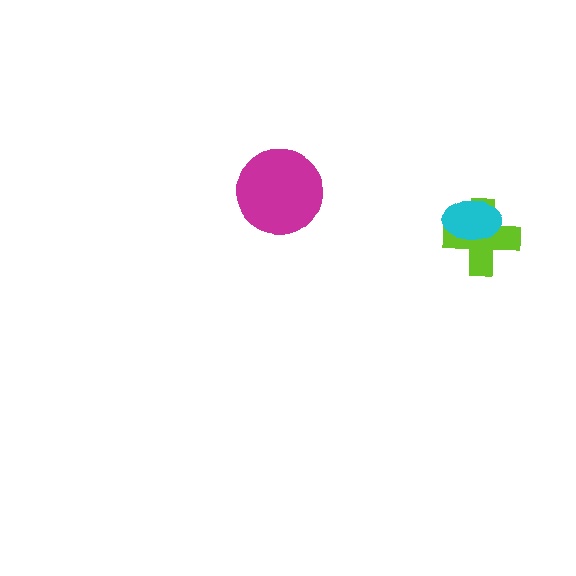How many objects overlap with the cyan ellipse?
1 object overlaps with the cyan ellipse.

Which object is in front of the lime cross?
The cyan ellipse is in front of the lime cross.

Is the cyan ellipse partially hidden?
No, no other shape covers it.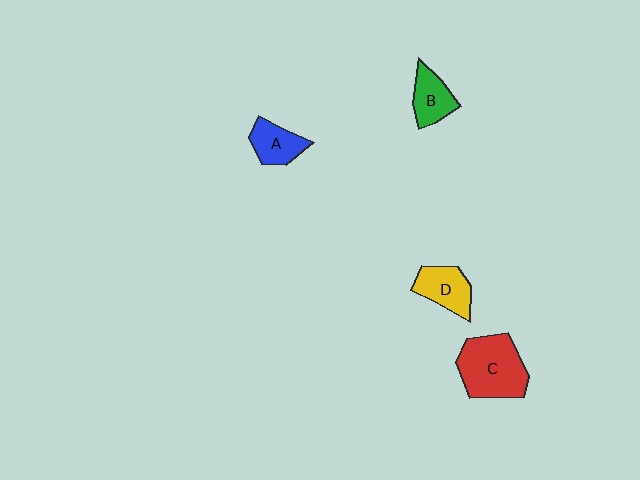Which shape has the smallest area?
Shape A (blue).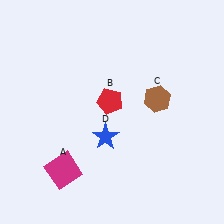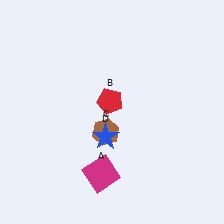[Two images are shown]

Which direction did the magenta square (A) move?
The magenta square (A) moved right.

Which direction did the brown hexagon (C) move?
The brown hexagon (C) moved left.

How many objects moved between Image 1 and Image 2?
2 objects moved between the two images.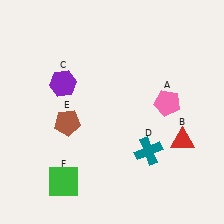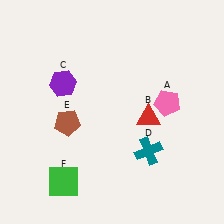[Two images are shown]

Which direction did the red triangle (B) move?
The red triangle (B) moved left.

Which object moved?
The red triangle (B) moved left.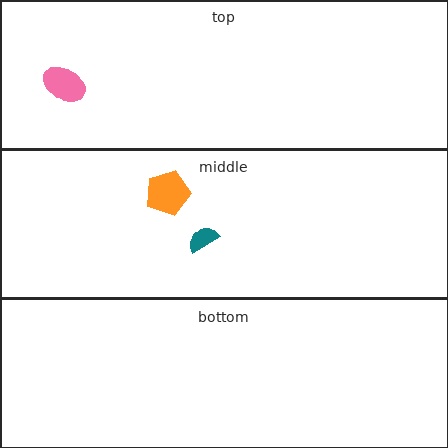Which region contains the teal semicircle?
The middle region.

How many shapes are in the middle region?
2.